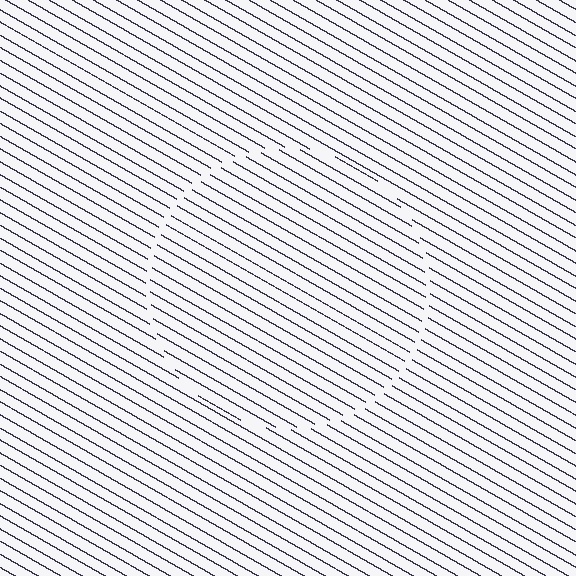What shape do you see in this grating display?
An illusory circle. The interior of the shape contains the same grating, shifted by half a period — the contour is defined by the phase discontinuity where line-ends from the inner and outer gratings abut.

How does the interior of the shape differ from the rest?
The interior of the shape contains the same grating, shifted by half a period — the contour is defined by the phase discontinuity where line-ends from the inner and outer gratings abut.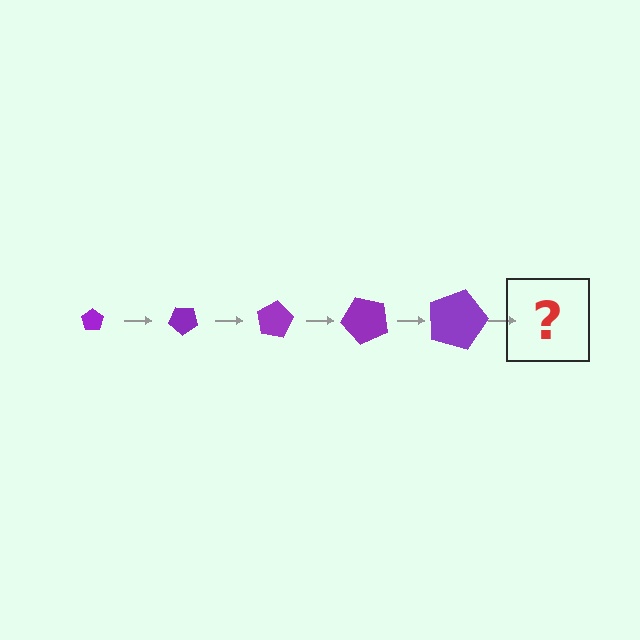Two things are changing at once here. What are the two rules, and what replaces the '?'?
The two rules are that the pentagon grows larger each step and it rotates 40 degrees each step. The '?' should be a pentagon, larger than the previous one and rotated 200 degrees from the start.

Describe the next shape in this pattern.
It should be a pentagon, larger than the previous one and rotated 200 degrees from the start.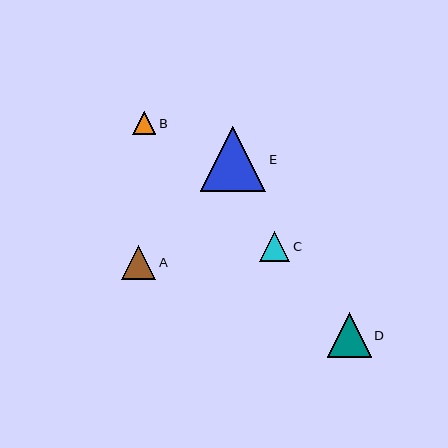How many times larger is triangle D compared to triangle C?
Triangle D is approximately 1.5 times the size of triangle C.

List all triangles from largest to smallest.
From largest to smallest: E, D, A, C, B.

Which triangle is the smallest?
Triangle B is the smallest with a size of approximately 24 pixels.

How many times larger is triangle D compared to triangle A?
Triangle D is approximately 1.3 times the size of triangle A.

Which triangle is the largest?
Triangle E is the largest with a size of approximately 65 pixels.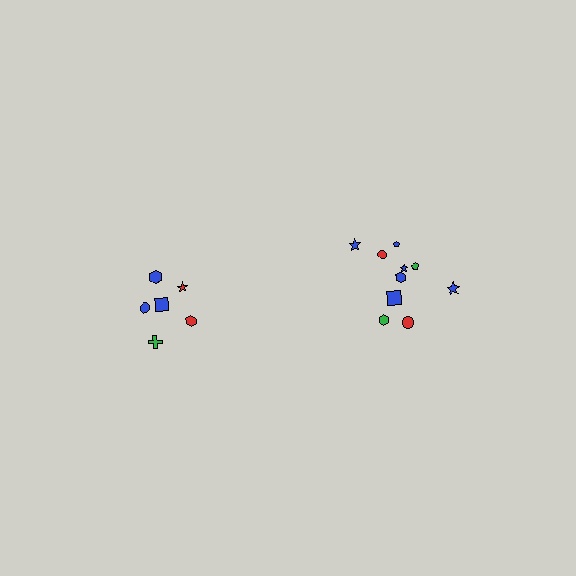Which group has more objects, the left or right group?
The right group.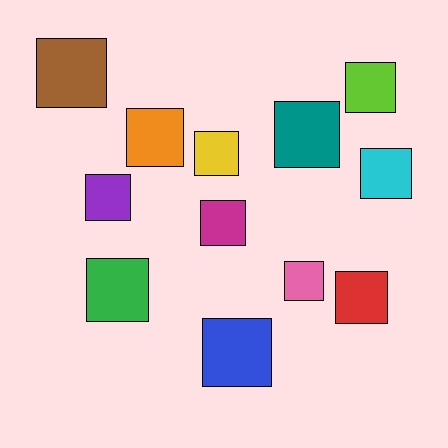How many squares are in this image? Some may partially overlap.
There are 12 squares.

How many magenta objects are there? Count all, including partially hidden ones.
There is 1 magenta object.